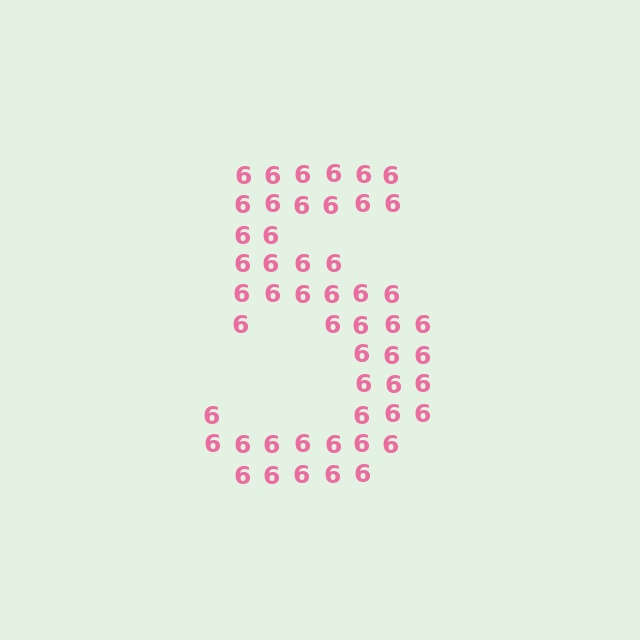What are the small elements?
The small elements are digit 6's.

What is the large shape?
The large shape is the digit 5.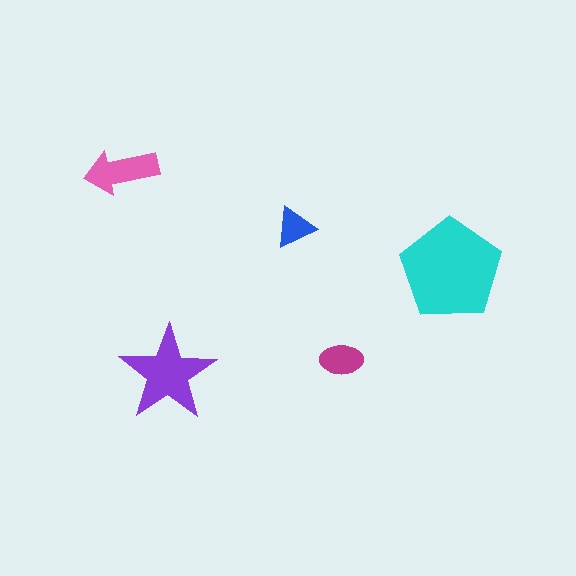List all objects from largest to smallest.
The cyan pentagon, the purple star, the pink arrow, the magenta ellipse, the blue triangle.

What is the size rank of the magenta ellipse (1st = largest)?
4th.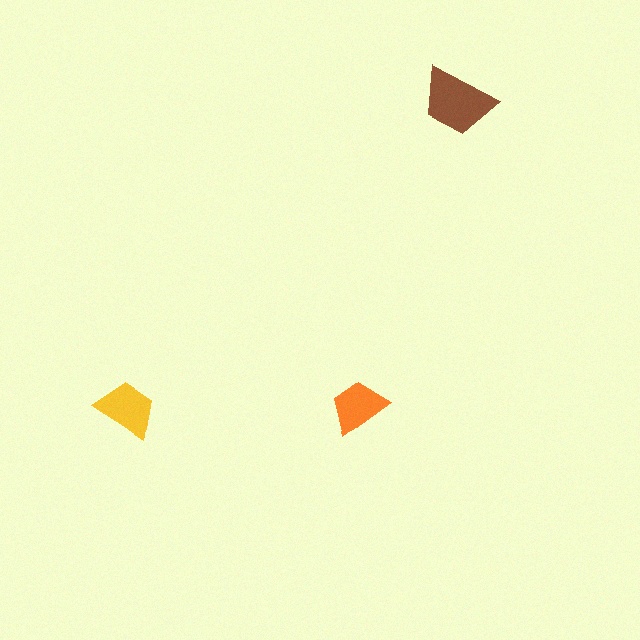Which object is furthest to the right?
The brown trapezoid is rightmost.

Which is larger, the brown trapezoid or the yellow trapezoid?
The brown one.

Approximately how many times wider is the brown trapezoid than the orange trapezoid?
About 1.5 times wider.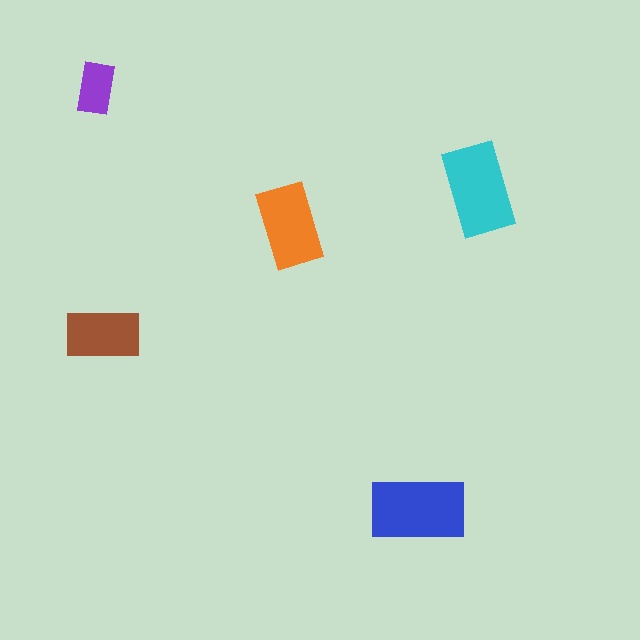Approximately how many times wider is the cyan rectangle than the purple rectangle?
About 2 times wider.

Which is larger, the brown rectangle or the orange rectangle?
The orange one.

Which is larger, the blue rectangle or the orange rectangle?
The blue one.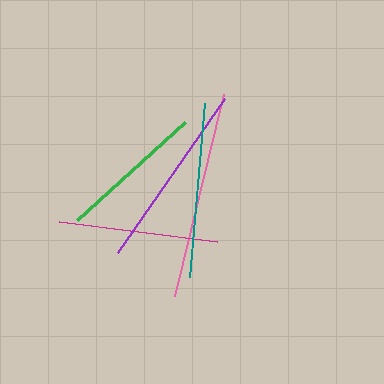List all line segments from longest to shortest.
From longest to shortest: pink, purple, teal, magenta, green.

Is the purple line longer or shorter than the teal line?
The purple line is longer than the teal line.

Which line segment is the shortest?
The green line is the shortest at approximately 146 pixels.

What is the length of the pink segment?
The pink segment is approximately 207 pixels long.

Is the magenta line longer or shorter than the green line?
The magenta line is longer than the green line.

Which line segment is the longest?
The pink line is the longest at approximately 207 pixels.